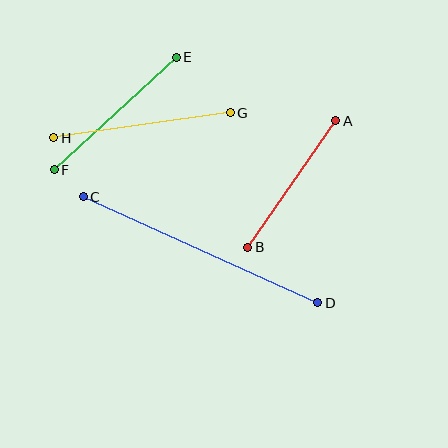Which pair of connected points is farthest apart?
Points C and D are farthest apart.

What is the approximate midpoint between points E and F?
The midpoint is at approximately (115, 113) pixels.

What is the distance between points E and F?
The distance is approximately 166 pixels.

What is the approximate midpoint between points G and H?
The midpoint is at approximately (142, 125) pixels.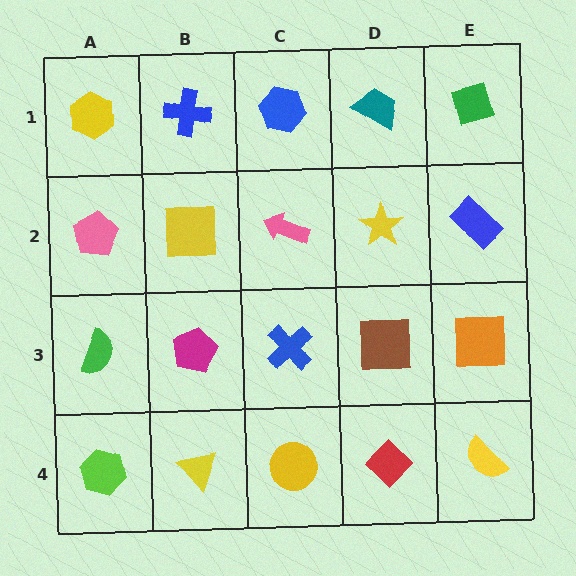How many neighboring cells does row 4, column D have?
3.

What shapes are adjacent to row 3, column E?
A blue rectangle (row 2, column E), a yellow semicircle (row 4, column E), a brown square (row 3, column D).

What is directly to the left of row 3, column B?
A green semicircle.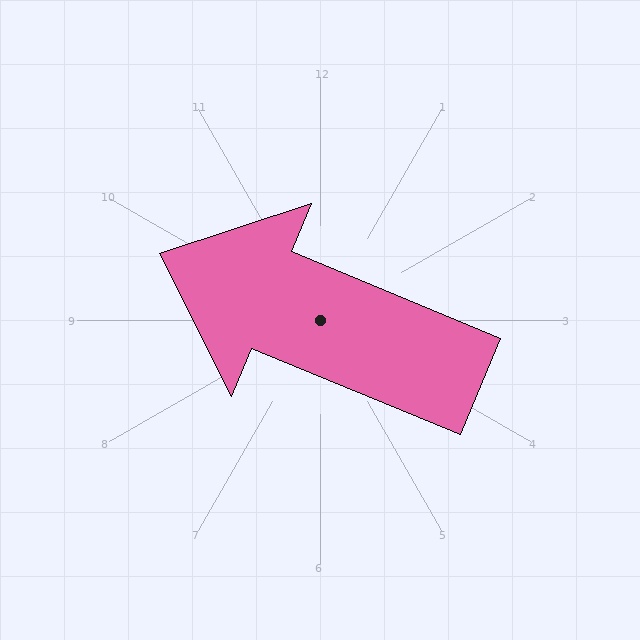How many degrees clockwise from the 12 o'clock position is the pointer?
Approximately 293 degrees.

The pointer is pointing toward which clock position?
Roughly 10 o'clock.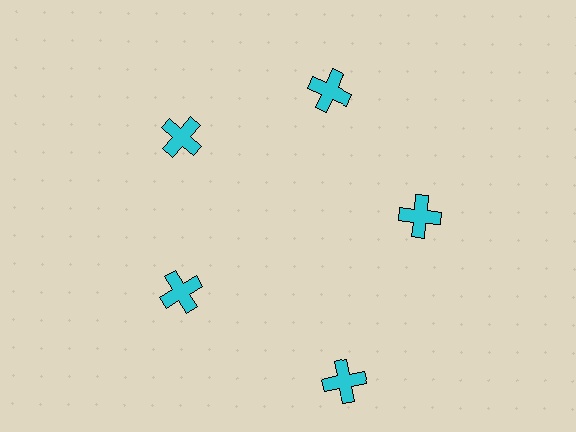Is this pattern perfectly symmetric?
No. The 5 cyan crosses are arranged in a ring, but one element near the 5 o'clock position is pushed outward from the center, breaking the 5-fold rotational symmetry.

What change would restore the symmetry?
The symmetry would be restored by moving it inward, back onto the ring so that all 5 crosses sit at equal angles and equal distance from the center.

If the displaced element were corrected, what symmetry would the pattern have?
It would have 5-fold rotational symmetry — the pattern would map onto itself every 72 degrees.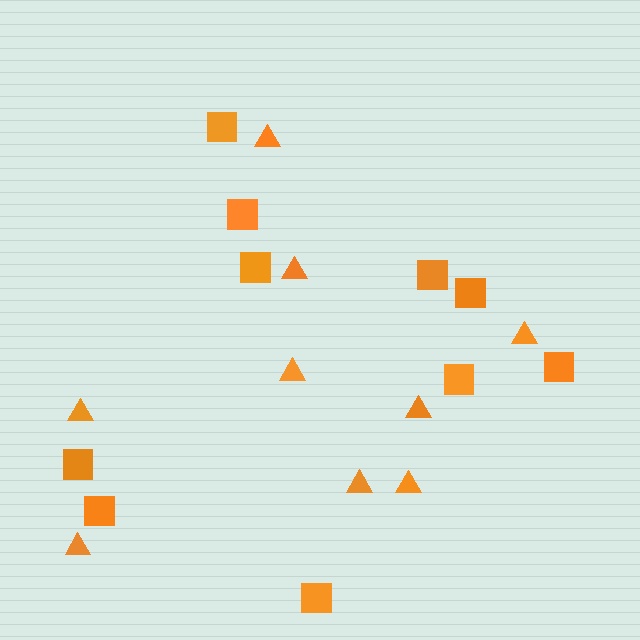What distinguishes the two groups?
There are 2 groups: one group of triangles (9) and one group of squares (10).